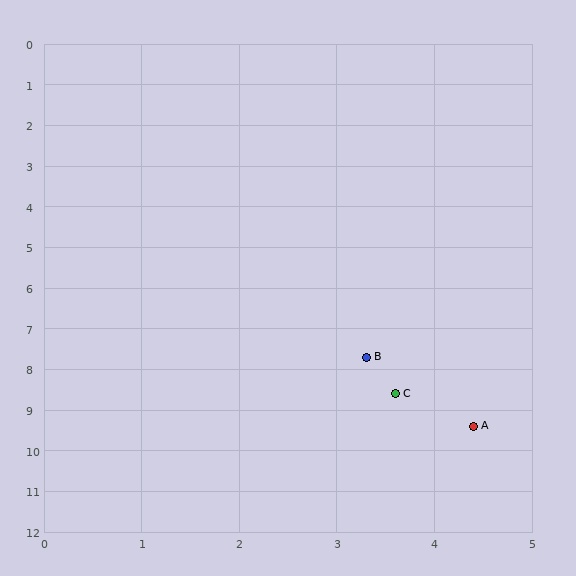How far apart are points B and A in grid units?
Points B and A are about 2.0 grid units apart.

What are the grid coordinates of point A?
Point A is at approximately (4.4, 9.4).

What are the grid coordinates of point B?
Point B is at approximately (3.3, 7.7).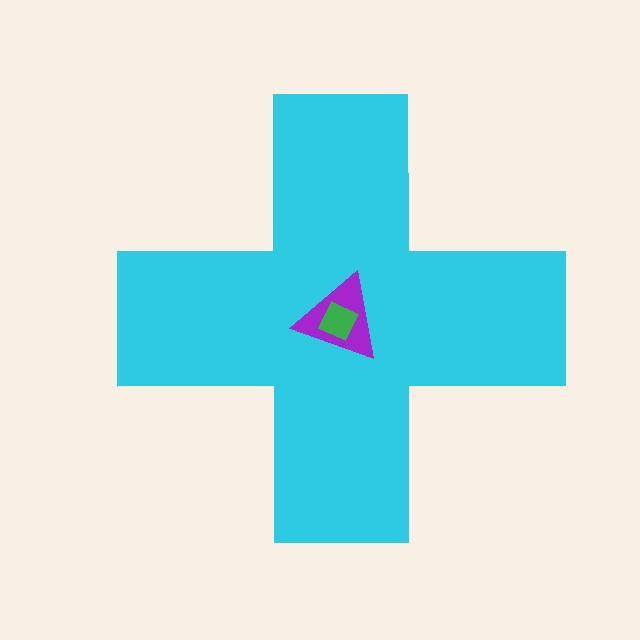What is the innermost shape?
The green square.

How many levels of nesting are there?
3.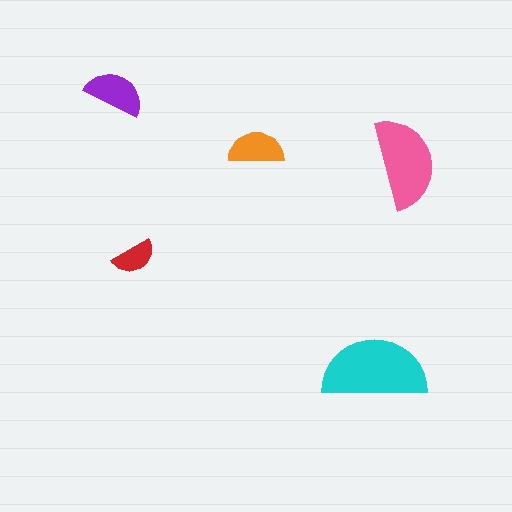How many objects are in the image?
There are 5 objects in the image.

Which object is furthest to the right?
The pink semicircle is rightmost.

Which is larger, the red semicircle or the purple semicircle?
The purple one.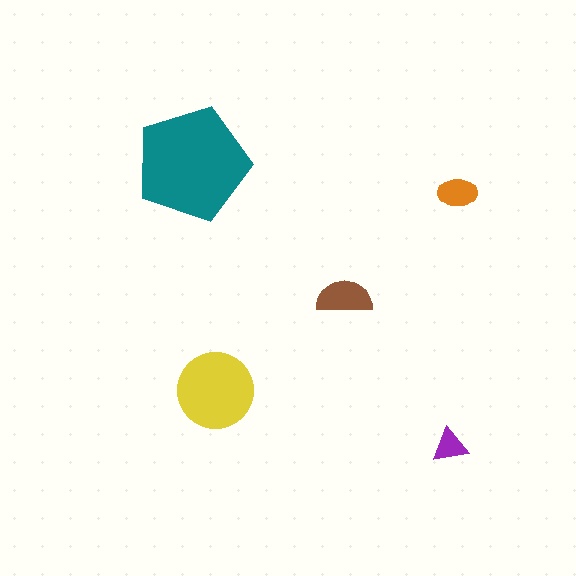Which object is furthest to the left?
The teal pentagon is leftmost.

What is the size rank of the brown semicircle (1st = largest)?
3rd.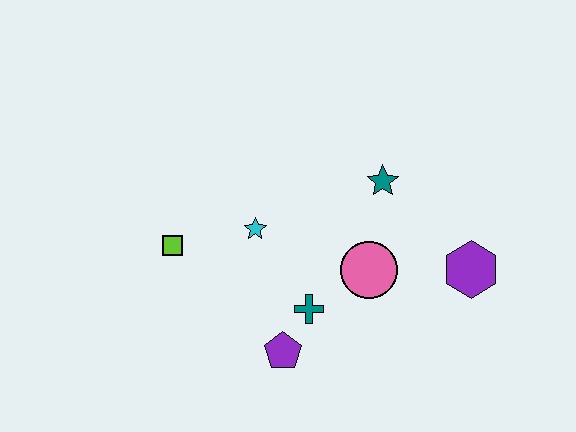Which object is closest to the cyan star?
The lime square is closest to the cyan star.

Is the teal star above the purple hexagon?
Yes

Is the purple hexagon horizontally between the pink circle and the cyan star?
No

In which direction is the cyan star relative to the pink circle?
The cyan star is to the left of the pink circle.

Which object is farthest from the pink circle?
The lime square is farthest from the pink circle.